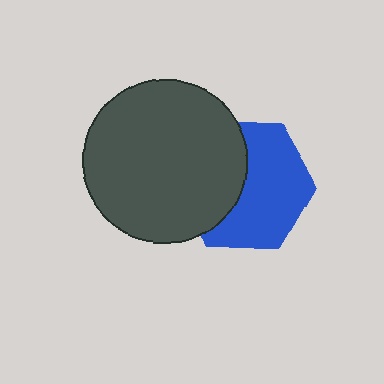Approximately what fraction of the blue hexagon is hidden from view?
Roughly 41% of the blue hexagon is hidden behind the dark gray circle.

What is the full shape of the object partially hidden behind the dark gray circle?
The partially hidden object is a blue hexagon.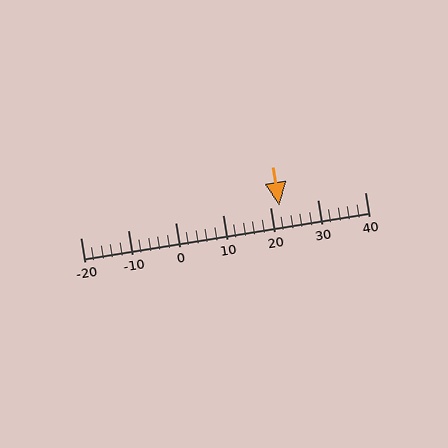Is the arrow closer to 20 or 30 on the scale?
The arrow is closer to 20.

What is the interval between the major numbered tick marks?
The major tick marks are spaced 10 units apart.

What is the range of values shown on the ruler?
The ruler shows values from -20 to 40.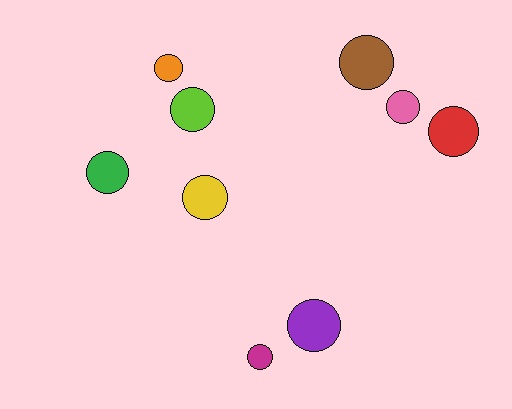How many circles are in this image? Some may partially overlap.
There are 9 circles.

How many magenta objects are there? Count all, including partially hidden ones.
There is 1 magenta object.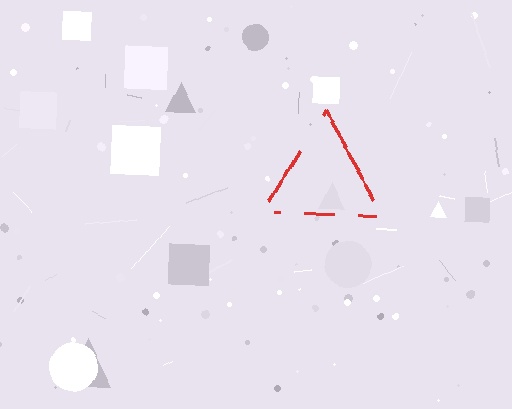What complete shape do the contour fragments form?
The contour fragments form a triangle.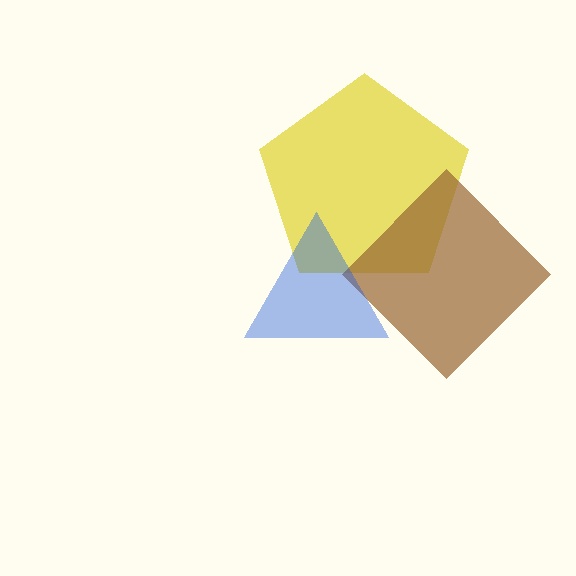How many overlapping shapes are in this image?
There are 3 overlapping shapes in the image.